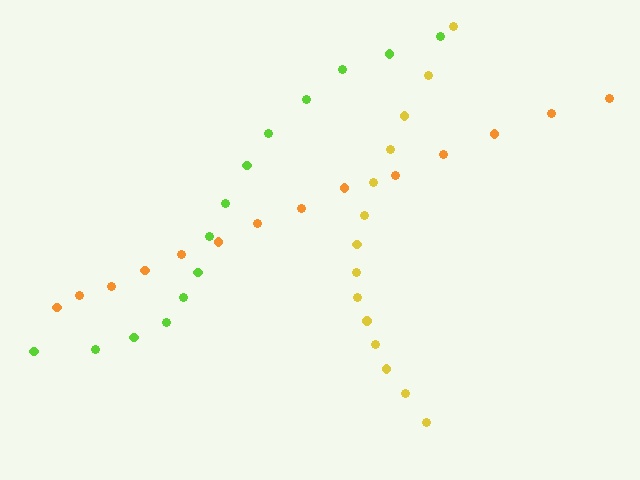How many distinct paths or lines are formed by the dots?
There are 3 distinct paths.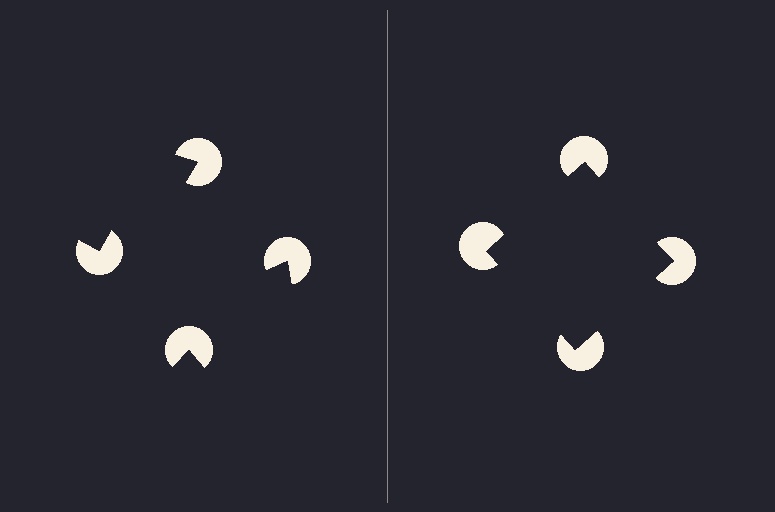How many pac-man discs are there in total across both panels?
8 — 4 on each side.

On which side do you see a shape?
An illusory square appears on the right side. On the left side the wedge cuts are rotated, so no coherent shape forms.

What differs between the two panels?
The pac-man discs are positioned identically on both sides; only the wedge orientations differ. On the right they align to a square; on the left they are misaligned.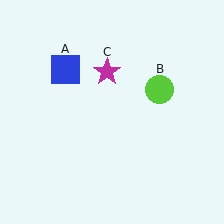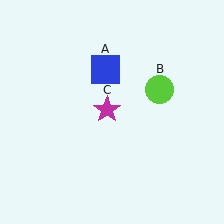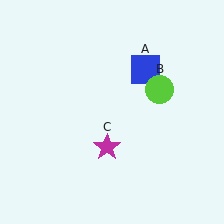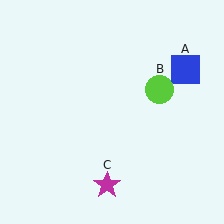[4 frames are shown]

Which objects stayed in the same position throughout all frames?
Lime circle (object B) remained stationary.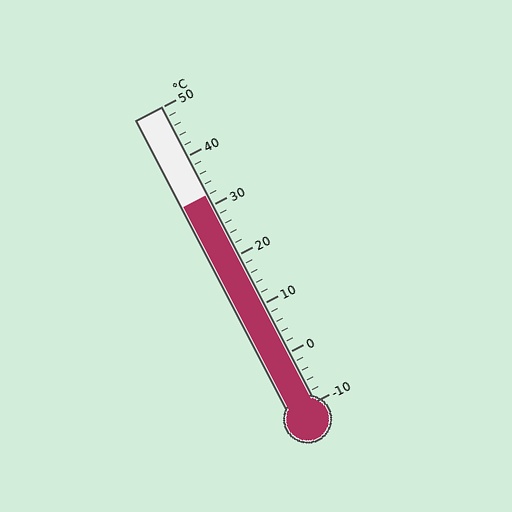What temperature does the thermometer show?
The thermometer shows approximately 32°C.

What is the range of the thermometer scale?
The thermometer scale ranges from -10°C to 50°C.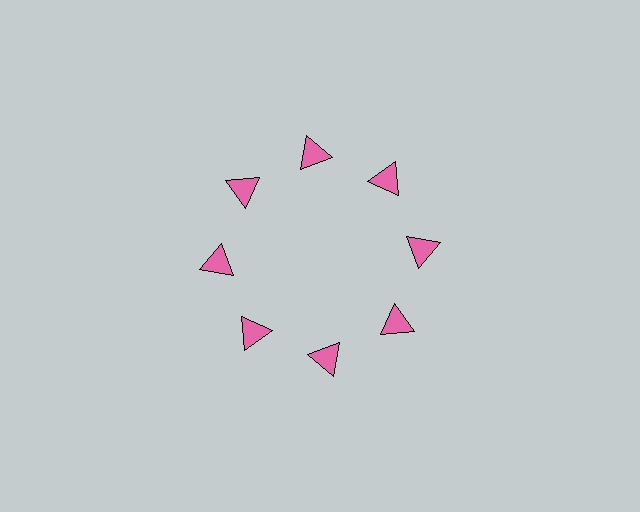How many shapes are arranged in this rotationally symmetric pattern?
There are 8 shapes, arranged in 8 groups of 1.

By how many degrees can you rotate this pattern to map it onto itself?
The pattern maps onto itself every 45 degrees of rotation.